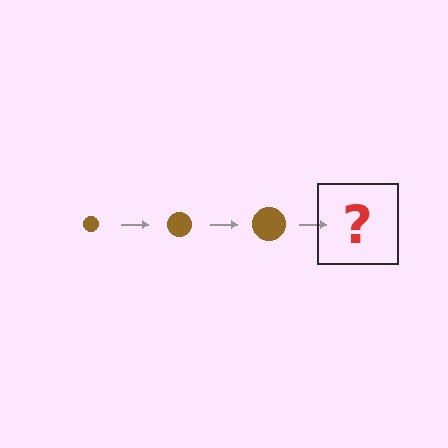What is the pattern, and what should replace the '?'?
The pattern is that the circle gets progressively larger each step. The '?' should be a brown circle, larger than the previous one.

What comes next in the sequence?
The next element should be a brown circle, larger than the previous one.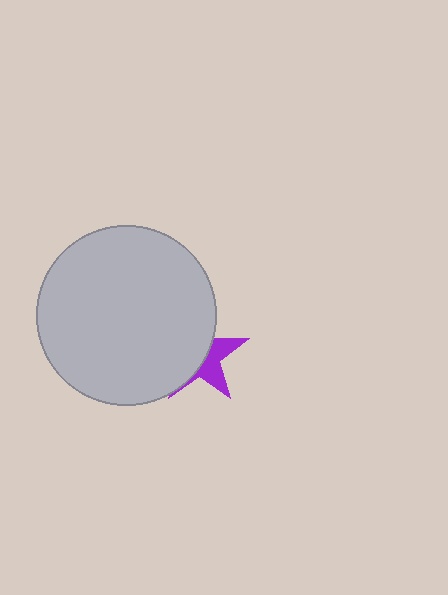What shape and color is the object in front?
The object in front is a light gray circle.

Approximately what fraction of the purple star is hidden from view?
Roughly 61% of the purple star is hidden behind the light gray circle.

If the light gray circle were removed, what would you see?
You would see the complete purple star.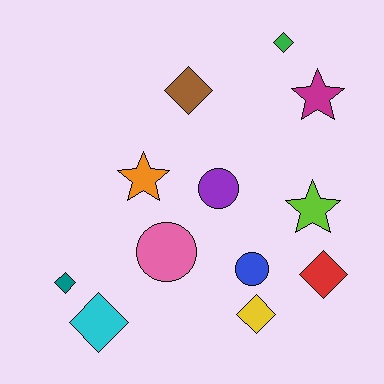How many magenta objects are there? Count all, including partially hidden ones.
There is 1 magenta object.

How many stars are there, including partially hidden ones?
There are 3 stars.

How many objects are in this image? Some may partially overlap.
There are 12 objects.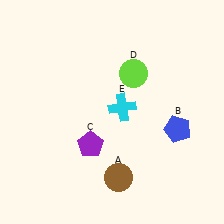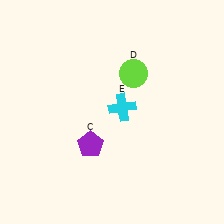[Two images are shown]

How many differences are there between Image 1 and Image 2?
There are 2 differences between the two images.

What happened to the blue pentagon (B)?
The blue pentagon (B) was removed in Image 2. It was in the bottom-right area of Image 1.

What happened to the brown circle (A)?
The brown circle (A) was removed in Image 2. It was in the bottom-right area of Image 1.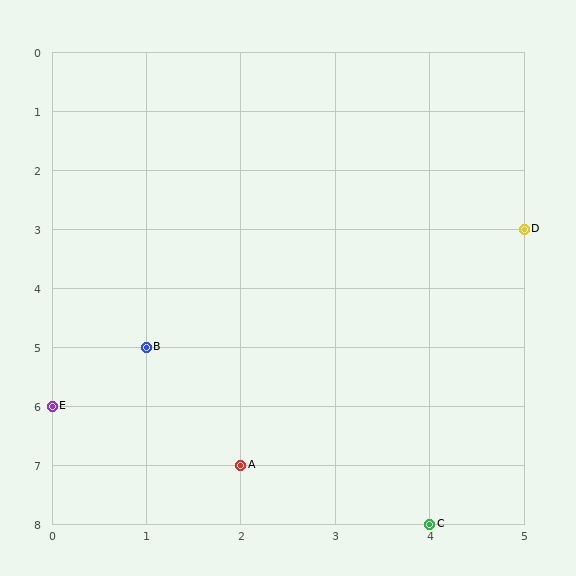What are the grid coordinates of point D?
Point D is at grid coordinates (5, 3).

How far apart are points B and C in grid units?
Points B and C are 3 columns and 3 rows apart (about 4.2 grid units diagonally).